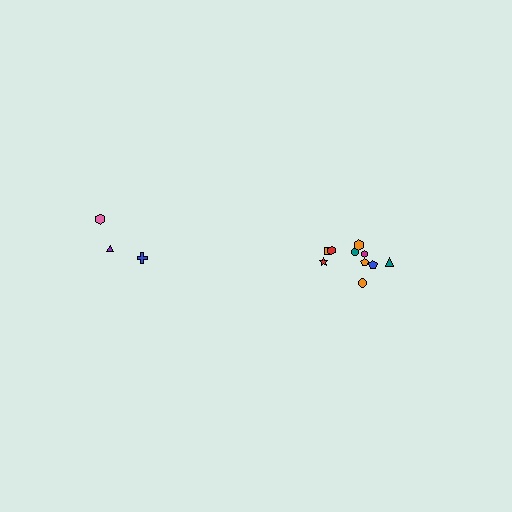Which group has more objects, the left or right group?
The right group.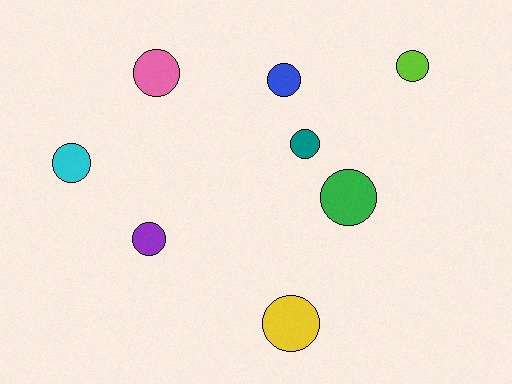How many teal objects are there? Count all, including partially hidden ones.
There is 1 teal object.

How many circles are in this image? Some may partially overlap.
There are 8 circles.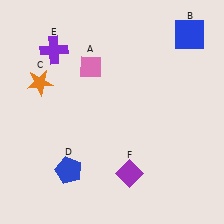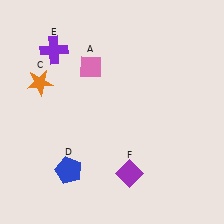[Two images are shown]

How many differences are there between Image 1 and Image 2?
There is 1 difference between the two images.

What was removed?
The blue square (B) was removed in Image 2.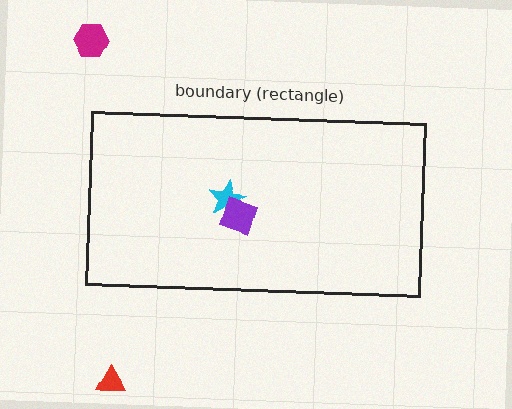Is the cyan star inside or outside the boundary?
Inside.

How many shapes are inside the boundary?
2 inside, 2 outside.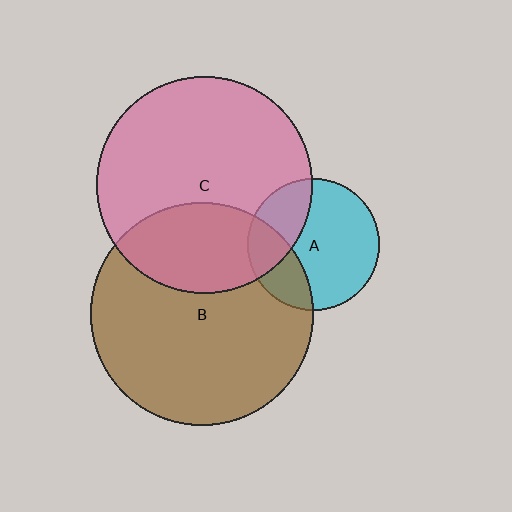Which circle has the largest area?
Circle B (brown).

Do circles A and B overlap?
Yes.